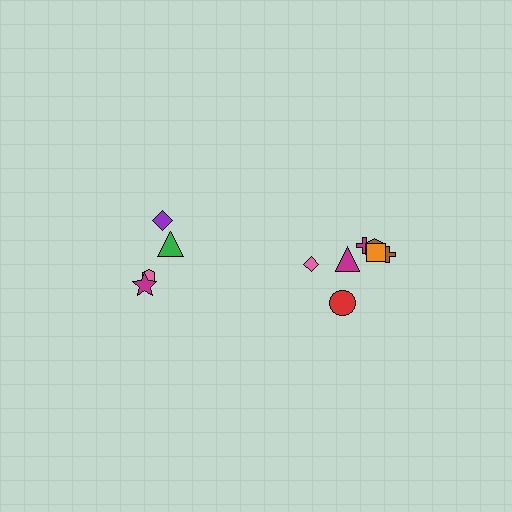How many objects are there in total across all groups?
There are 11 objects.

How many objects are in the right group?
There are 7 objects.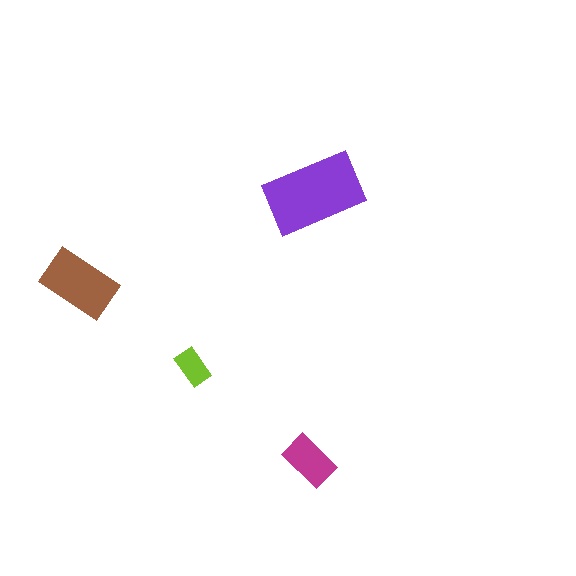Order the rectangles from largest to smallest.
the purple one, the brown one, the magenta one, the lime one.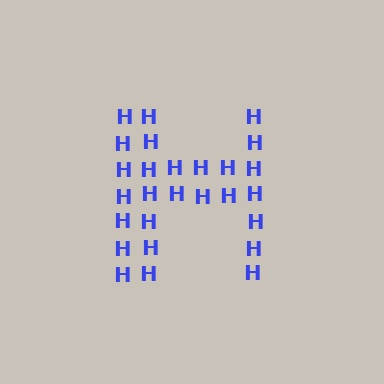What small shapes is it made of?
It is made of small letter H's.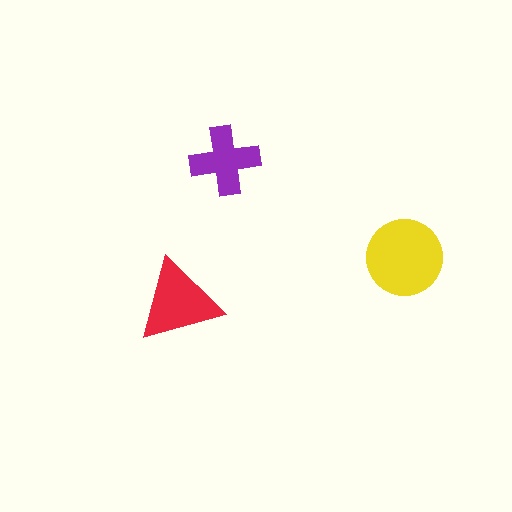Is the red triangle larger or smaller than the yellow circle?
Smaller.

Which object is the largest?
The yellow circle.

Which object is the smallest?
The purple cross.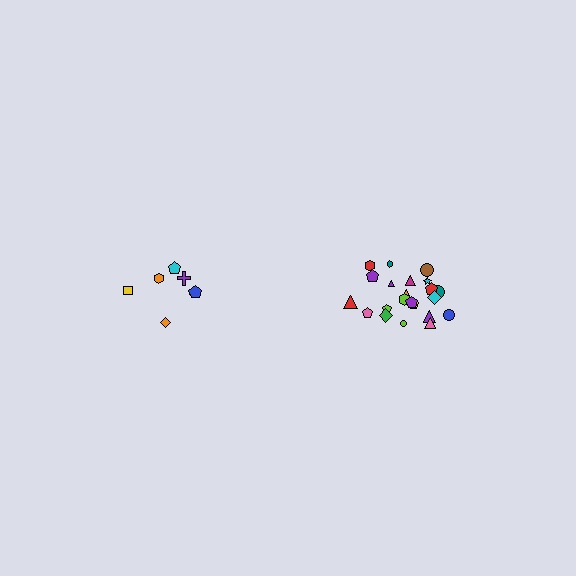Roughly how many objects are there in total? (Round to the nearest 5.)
Roughly 30 objects in total.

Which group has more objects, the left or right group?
The right group.